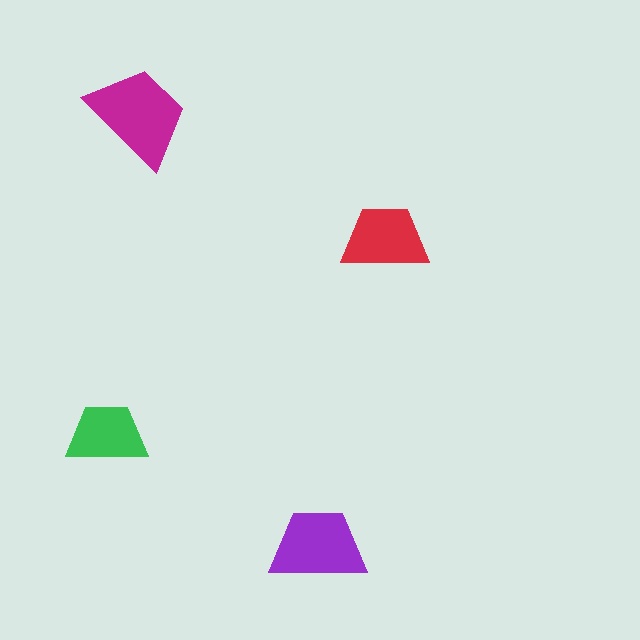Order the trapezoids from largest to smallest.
the magenta one, the purple one, the red one, the green one.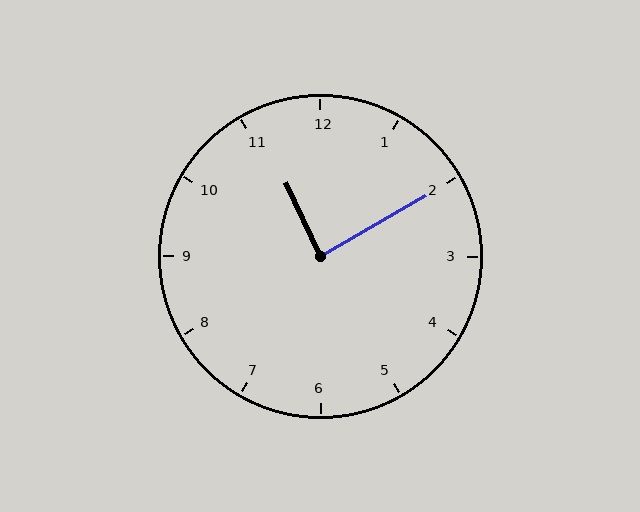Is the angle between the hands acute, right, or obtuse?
It is right.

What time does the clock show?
11:10.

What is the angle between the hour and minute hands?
Approximately 85 degrees.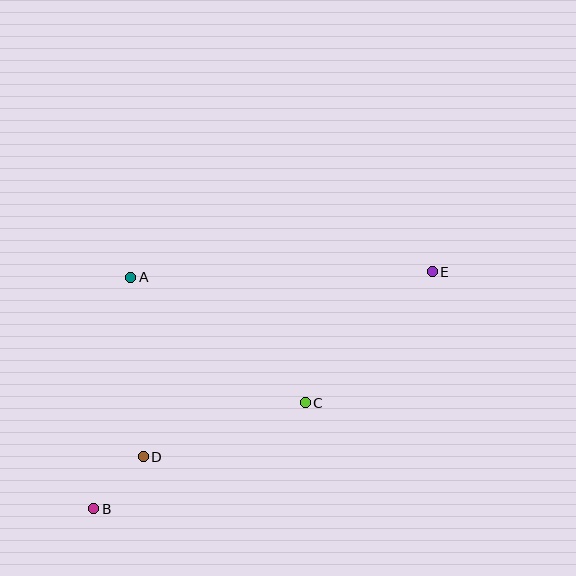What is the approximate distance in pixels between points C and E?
The distance between C and E is approximately 182 pixels.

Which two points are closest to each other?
Points B and D are closest to each other.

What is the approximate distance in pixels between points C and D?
The distance between C and D is approximately 171 pixels.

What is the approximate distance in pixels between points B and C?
The distance between B and C is approximately 236 pixels.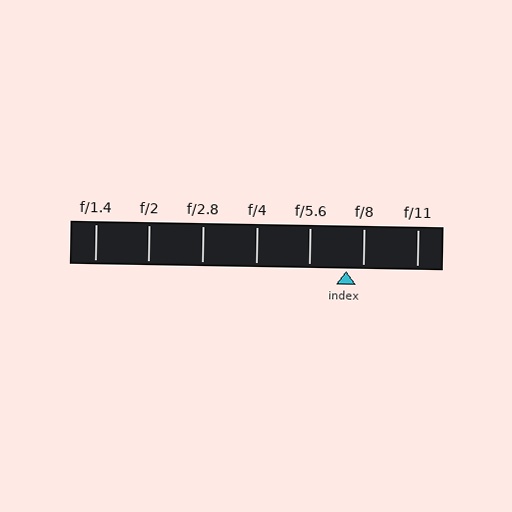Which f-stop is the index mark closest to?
The index mark is closest to f/8.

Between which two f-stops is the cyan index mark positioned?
The index mark is between f/5.6 and f/8.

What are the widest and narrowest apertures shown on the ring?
The widest aperture shown is f/1.4 and the narrowest is f/11.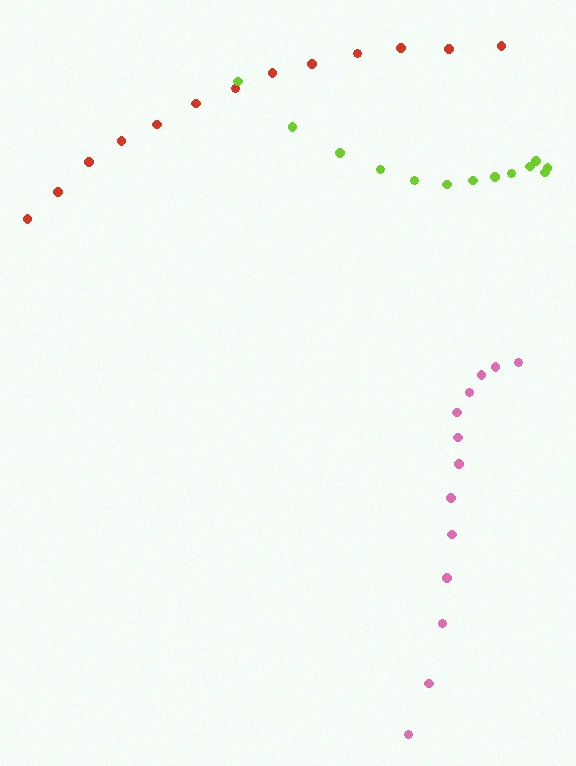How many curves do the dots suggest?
There are 3 distinct paths.